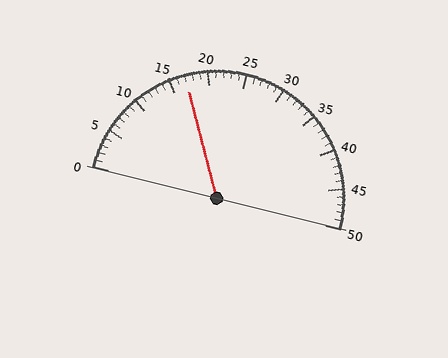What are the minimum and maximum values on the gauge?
The gauge ranges from 0 to 50.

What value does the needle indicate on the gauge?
The needle indicates approximately 17.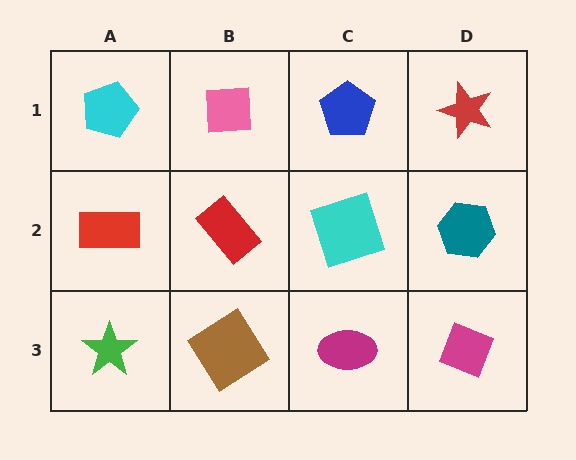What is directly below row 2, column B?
A brown diamond.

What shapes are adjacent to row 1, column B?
A red rectangle (row 2, column B), a cyan pentagon (row 1, column A), a blue pentagon (row 1, column C).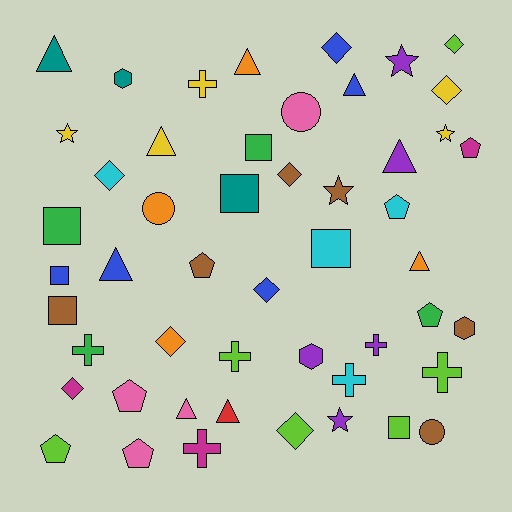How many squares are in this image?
There are 7 squares.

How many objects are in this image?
There are 50 objects.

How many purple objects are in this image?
There are 5 purple objects.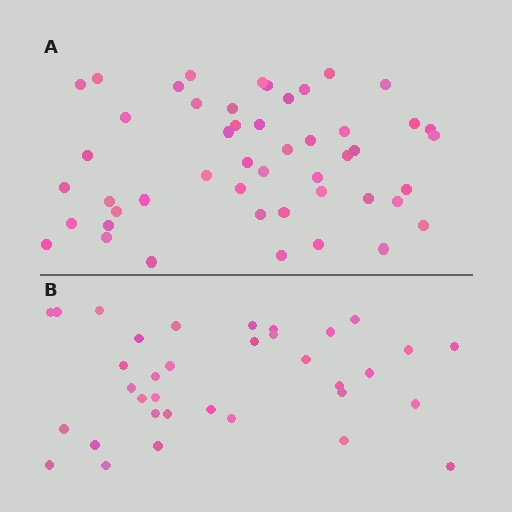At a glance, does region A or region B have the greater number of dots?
Region A (the top region) has more dots.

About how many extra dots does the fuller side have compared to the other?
Region A has approximately 15 more dots than region B.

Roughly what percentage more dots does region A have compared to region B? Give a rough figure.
About 40% more.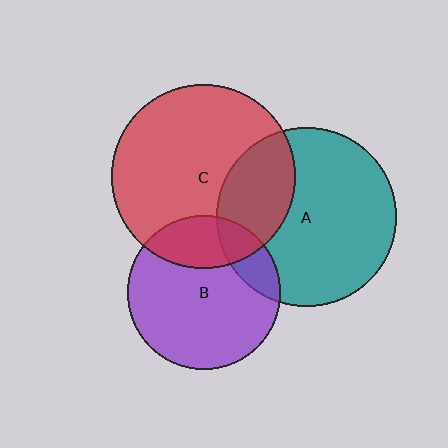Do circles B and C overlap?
Yes.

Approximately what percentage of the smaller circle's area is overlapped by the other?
Approximately 25%.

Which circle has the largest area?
Circle C (red).